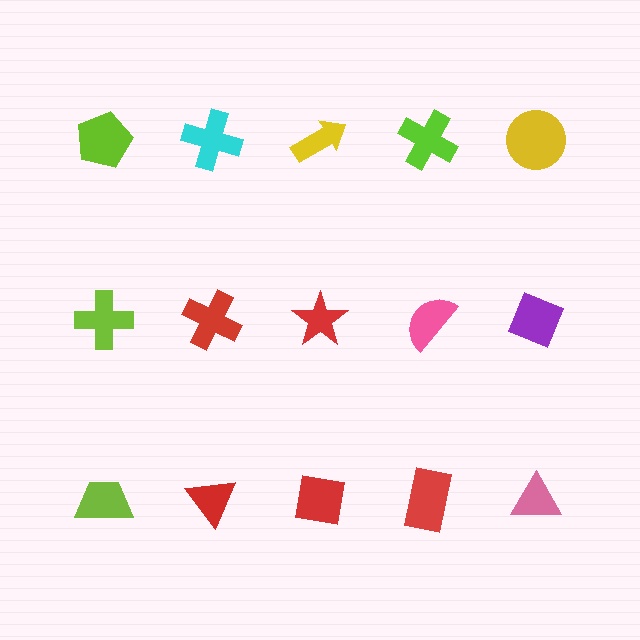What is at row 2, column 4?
A pink semicircle.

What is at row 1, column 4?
A lime cross.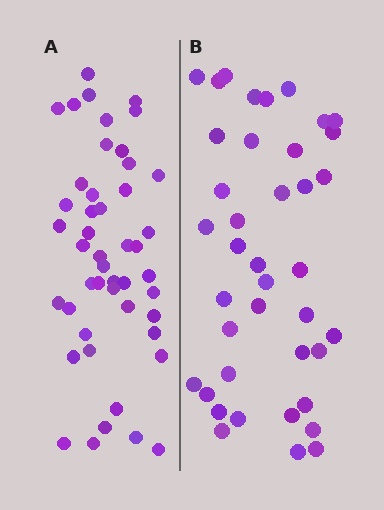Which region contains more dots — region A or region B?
Region A (the left region) has more dots.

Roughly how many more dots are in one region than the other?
Region A has roughly 8 or so more dots than region B.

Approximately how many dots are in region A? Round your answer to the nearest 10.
About 50 dots. (The exact count is 47, which rounds to 50.)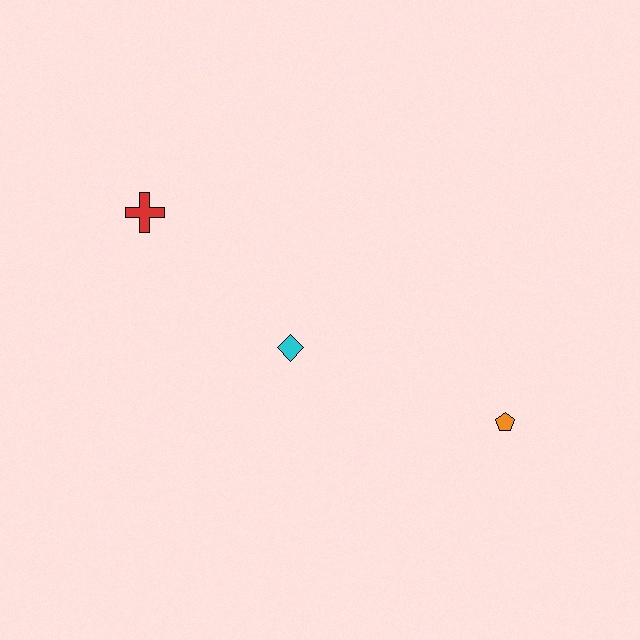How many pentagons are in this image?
There is 1 pentagon.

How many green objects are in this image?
There are no green objects.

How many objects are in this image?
There are 3 objects.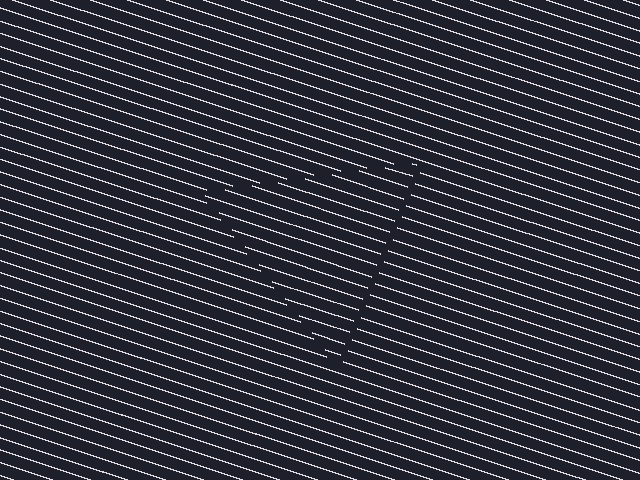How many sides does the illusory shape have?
3 sides — the line-ends trace a triangle.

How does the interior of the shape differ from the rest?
The interior of the shape contains the same grating, shifted by half a period — the contour is defined by the phase discontinuity where line-ends from the inner and outer gratings abut.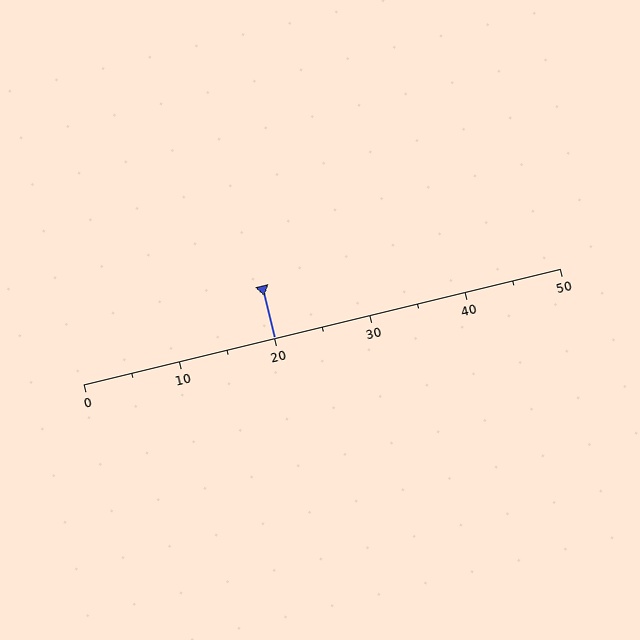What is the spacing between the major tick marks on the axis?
The major ticks are spaced 10 apart.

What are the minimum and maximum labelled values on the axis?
The axis runs from 0 to 50.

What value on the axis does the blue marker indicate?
The marker indicates approximately 20.